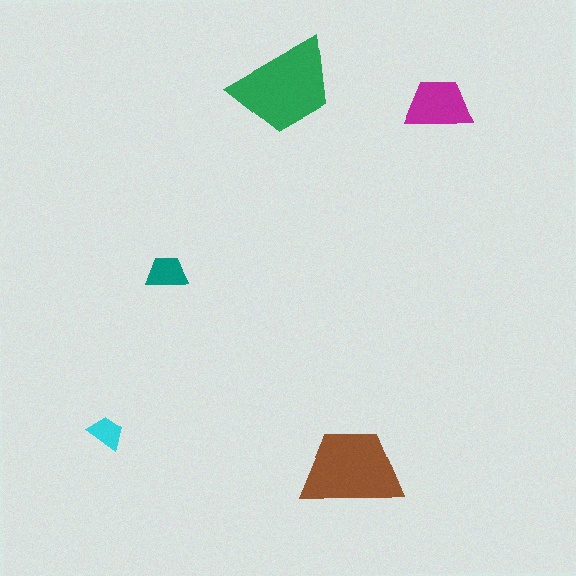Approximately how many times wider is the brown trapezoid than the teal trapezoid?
About 2.5 times wider.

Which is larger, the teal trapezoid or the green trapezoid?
The green one.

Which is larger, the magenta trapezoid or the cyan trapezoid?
The magenta one.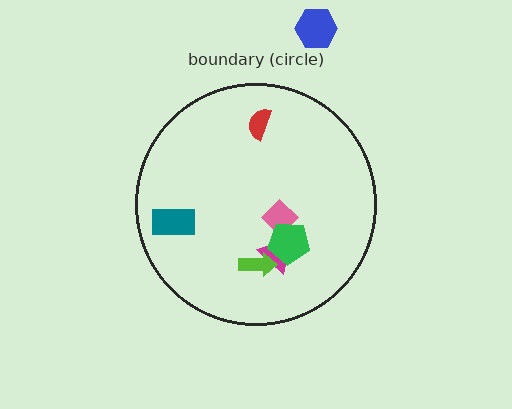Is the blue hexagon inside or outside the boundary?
Outside.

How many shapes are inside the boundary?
6 inside, 1 outside.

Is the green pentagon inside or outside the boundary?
Inside.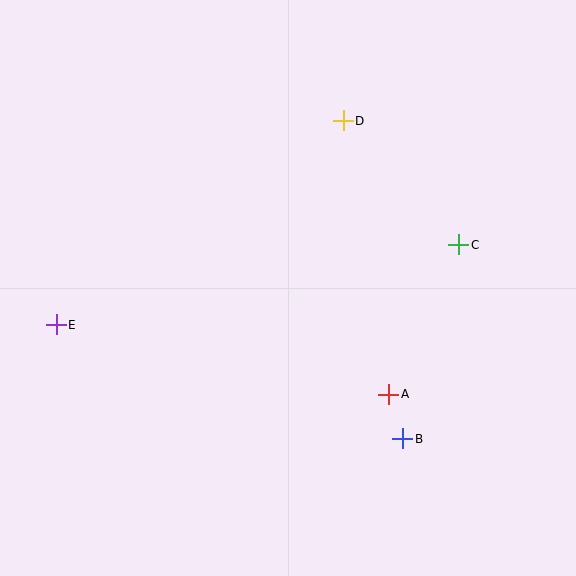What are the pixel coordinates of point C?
Point C is at (459, 245).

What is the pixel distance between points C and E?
The distance between C and E is 411 pixels.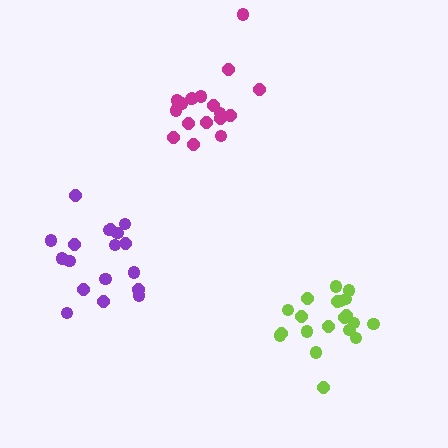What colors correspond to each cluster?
The clusters are colored: lime, magenta, purple.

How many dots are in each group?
Group 1: 20 dots, Group 2: 18 dots, Group 3: 18 dots (56 total).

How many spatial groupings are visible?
There are 3 spatial groupings.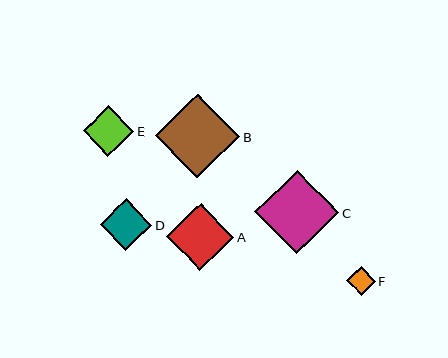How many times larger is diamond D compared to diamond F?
Diamond D is approximately 1.8 times the size of diamond F.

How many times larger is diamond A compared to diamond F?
Diamond A is approximately 2.3 times the size of diamond F.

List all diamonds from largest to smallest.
From largest to smallest: B, C, A, D, E, F.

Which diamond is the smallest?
Diamond F is the smallest with a size of approximately 29 pixels.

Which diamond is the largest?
Diamond B is the largest with a size of approximately 84 pixels.